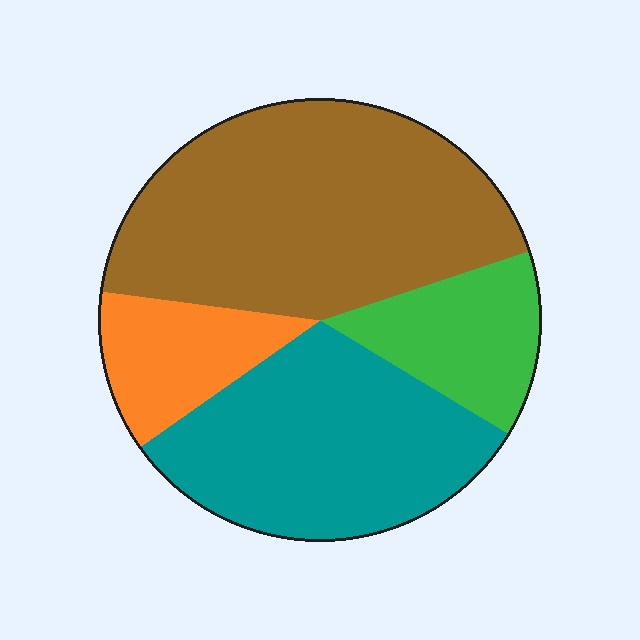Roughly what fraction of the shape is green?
Green covers around 15% of the shape.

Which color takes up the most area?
Brown, at roughly 45%.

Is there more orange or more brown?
Brown.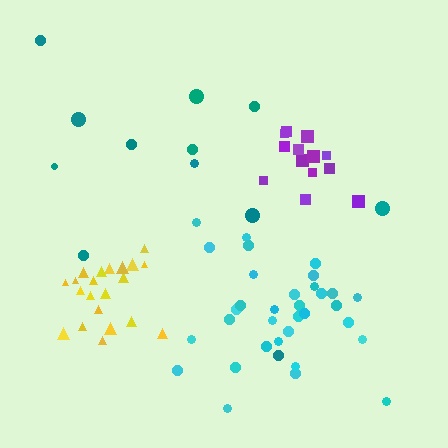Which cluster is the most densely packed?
Yellow.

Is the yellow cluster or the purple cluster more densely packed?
Yellow.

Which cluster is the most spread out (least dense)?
Teal.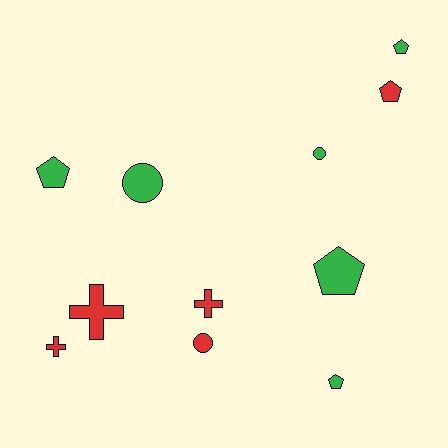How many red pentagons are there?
There is 1 red pentagon.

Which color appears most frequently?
Green, with 6 objects.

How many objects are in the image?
There are 11 objects.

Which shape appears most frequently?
Pentagon, with 5 objects.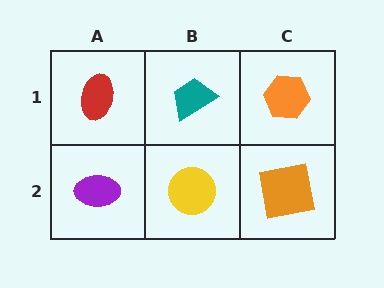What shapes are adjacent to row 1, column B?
A yellow circle (row 2, column B), a red ellipse (row 1, column A), an orange hexagon (row 1, column C).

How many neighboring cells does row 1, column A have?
2.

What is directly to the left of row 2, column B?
A purple ellipse.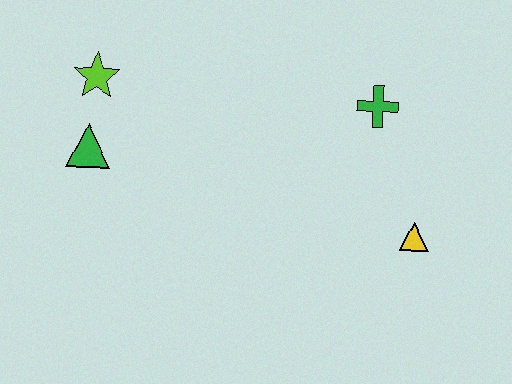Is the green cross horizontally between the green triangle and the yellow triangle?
Yes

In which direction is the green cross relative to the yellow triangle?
The green cross is above the yellow triangle.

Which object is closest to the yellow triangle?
The green cross is closest to the yellow triangle.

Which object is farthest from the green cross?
The green triangle is farthest from the green cross.